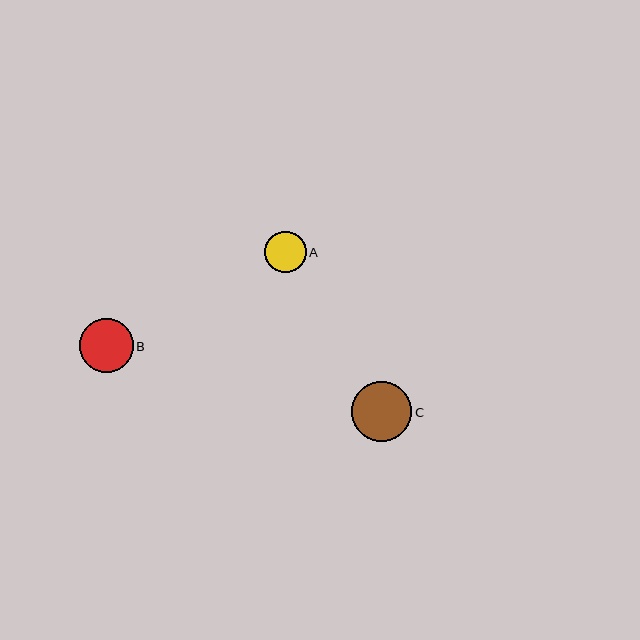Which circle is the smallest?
Circle A is the smallest with a size of approximately 42 pixels.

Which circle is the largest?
Circle C is the largest with a size of approximately 60 pixels.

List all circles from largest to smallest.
From largest to smallest: C, B, A.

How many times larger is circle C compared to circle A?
Circle C is approximately 1.4 times the size of circle A.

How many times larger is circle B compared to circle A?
Circle B is approximately 1.3 times the size of circle A.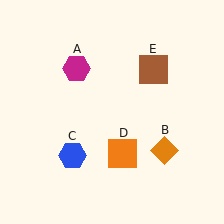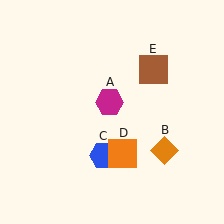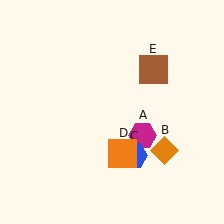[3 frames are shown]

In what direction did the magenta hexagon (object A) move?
The magenta hexagon (object A) moved down and to the right.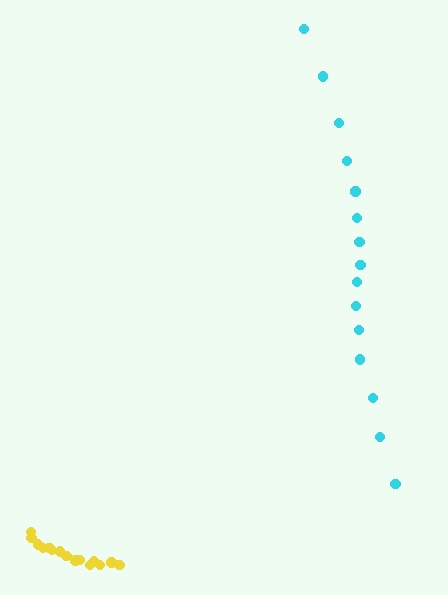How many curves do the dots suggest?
There are 2 distinct paths.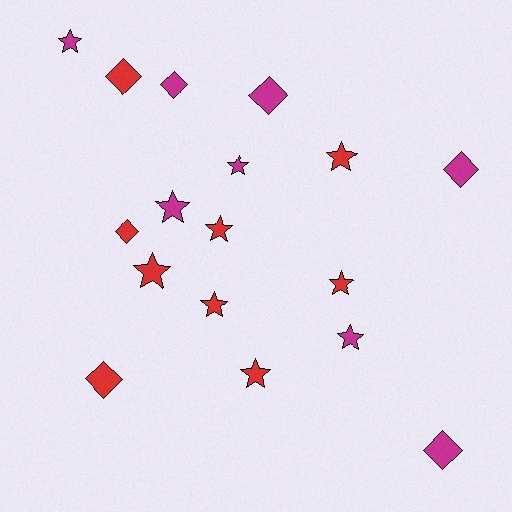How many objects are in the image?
There are 17 objects.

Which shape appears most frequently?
Star, with 10 objects.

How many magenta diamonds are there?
There are 4 magenta diamonds.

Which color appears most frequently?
Red, with 9 objects.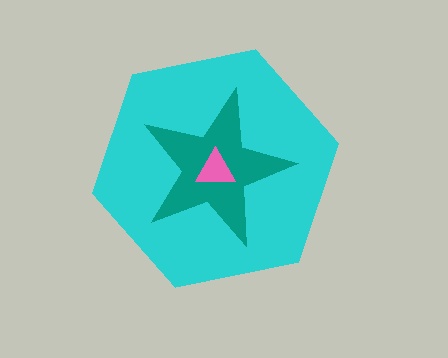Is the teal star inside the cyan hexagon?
Yes.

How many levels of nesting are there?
3.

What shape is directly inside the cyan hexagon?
The teal star.